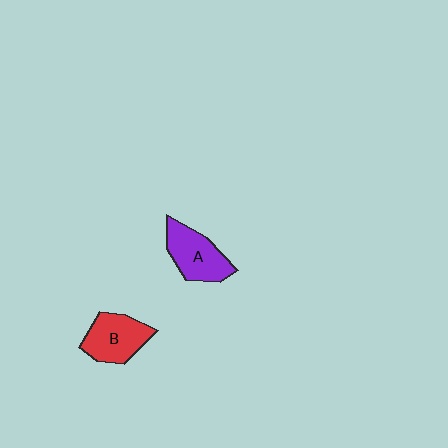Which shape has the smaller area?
Shape B (red).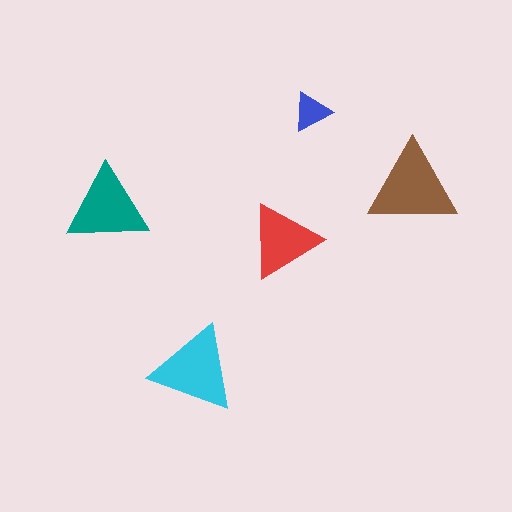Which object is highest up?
The blue triangle is topmost.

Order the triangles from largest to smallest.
the brown one, the cyan one, the teal one, the red one, the blue one.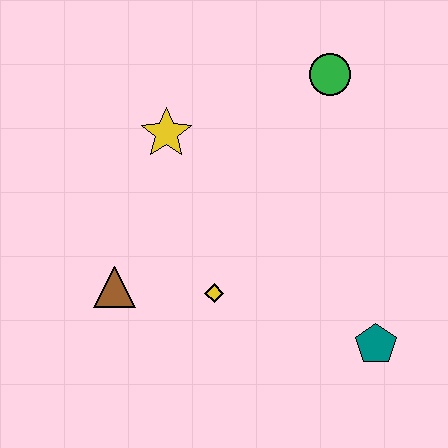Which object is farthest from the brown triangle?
The green circle is farthest from the brown triangle.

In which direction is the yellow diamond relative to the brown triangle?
The yellow diamond is to the right of the brown triangle.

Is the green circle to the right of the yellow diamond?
Yes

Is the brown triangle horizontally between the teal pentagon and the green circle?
No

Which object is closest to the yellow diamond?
The brown triangle is closest to the yellow diamond.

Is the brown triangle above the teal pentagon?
Yes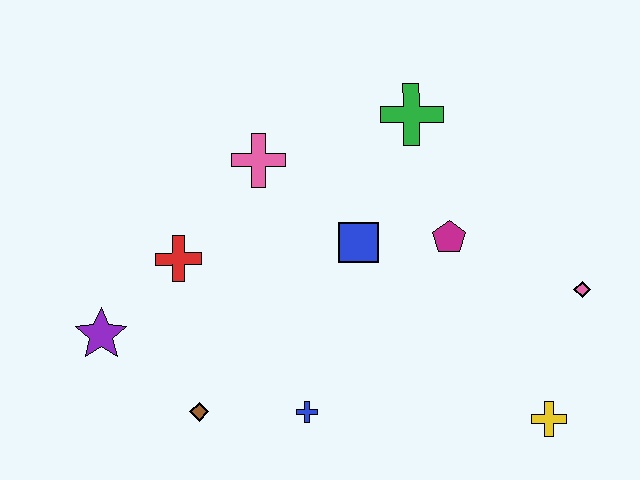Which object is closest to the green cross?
The magenta pentagon is closest to the green cross.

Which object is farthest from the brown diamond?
The pink diamond is farthest from the brown diamond.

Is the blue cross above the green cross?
No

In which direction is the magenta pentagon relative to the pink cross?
The magenta pentagon is to the right of the pink cross.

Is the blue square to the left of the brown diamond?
No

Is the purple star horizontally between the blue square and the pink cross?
No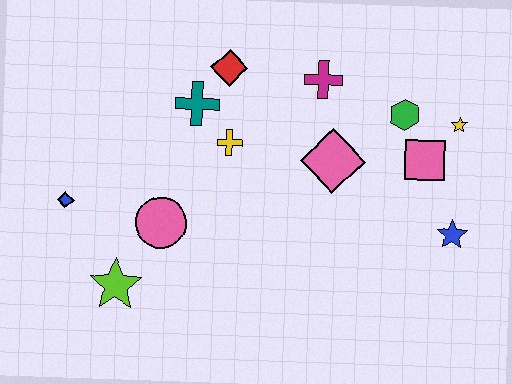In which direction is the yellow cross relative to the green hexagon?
The yellow cross is to the left of the green hexagon.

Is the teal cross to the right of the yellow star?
No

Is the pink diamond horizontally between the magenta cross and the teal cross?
No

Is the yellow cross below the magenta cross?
Yes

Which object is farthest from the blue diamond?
The yellow star is farthest from the blue diamond.